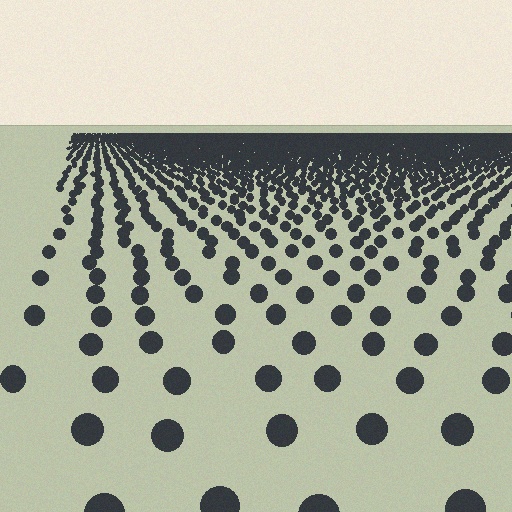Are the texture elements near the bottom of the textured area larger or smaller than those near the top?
Larger. Near the bottom, elements are closer to the viewer and appear at a bigger on-screen size.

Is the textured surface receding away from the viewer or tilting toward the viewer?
The surface is receding away from the viewer. Texture elements get smaller and denser toward the top.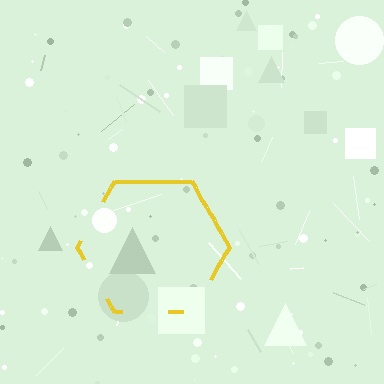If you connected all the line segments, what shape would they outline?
They would outline a hexagon.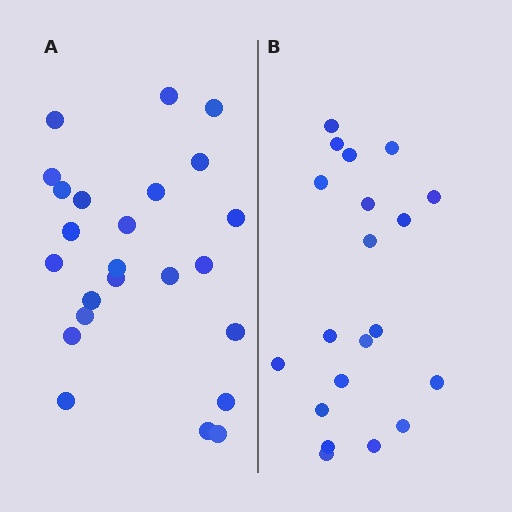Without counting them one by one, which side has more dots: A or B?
Region A (the left region) has more dots.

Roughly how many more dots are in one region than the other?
Region A has about 4 more dots than region B.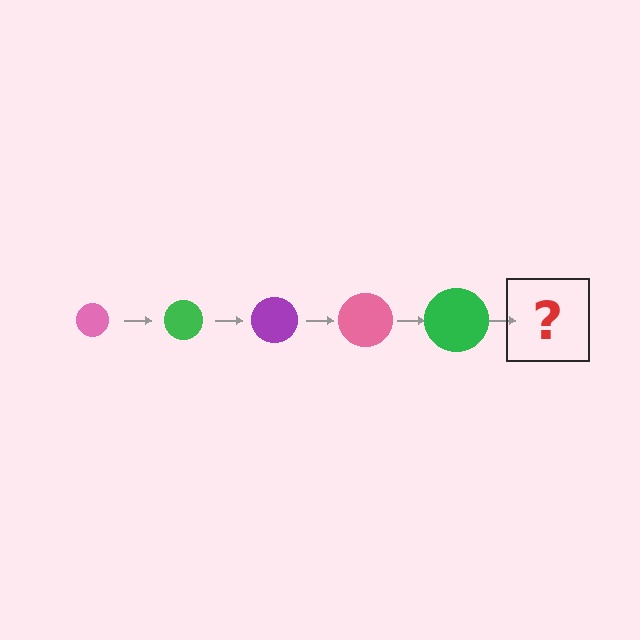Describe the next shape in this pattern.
It should be a purple circle, larger than the previous one.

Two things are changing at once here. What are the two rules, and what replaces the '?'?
The two rules are that the circle grows larger each step and the color cycles through pink, green, and purple. The '?' should be a purple circle, larger than the previous one.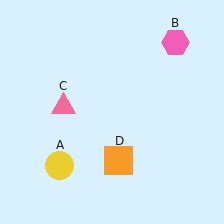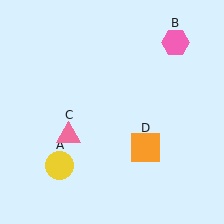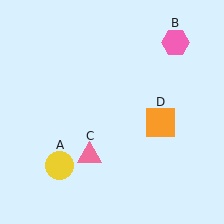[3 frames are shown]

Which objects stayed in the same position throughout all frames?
Yellow circle (object A) and pink hexagon (object B) remained stationary.